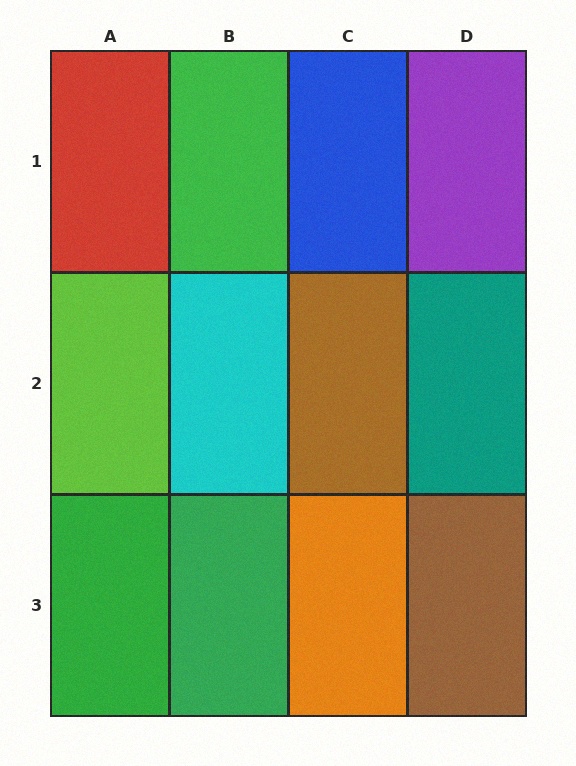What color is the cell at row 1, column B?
Green.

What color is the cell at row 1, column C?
Blue.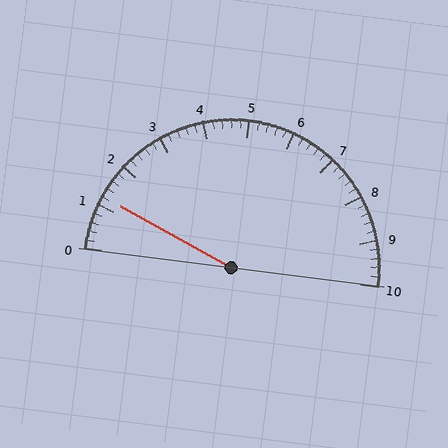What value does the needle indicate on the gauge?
The needle indicates approximately 1.2.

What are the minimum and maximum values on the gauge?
The gauge ranges from 0 to 10.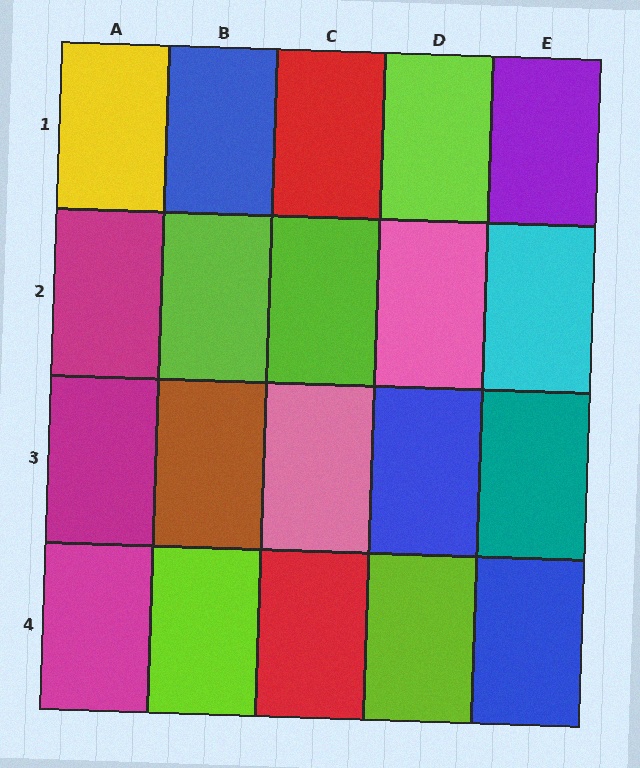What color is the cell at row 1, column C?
Red.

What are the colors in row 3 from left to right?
Magenta, brown, pink, blue, teal.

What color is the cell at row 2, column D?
Pink.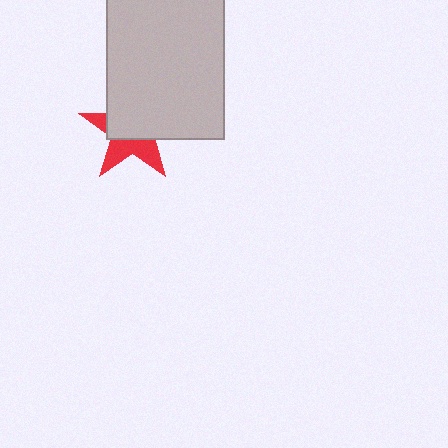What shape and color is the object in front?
The object in front is a light gray rectangle.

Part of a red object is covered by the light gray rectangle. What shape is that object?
It is a star.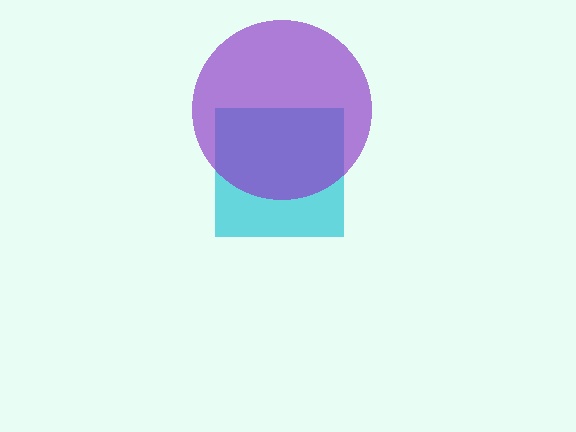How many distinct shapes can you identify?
There are 2 distinct shapes: a cyan square, a purple circle.